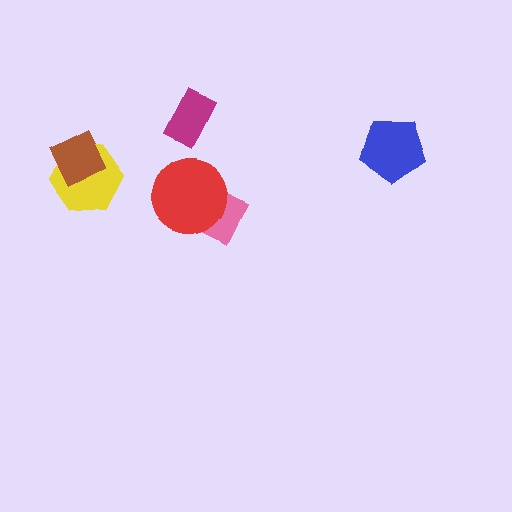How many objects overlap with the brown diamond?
1 object overlaps with the brown diamond.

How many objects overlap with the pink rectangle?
1 object overlaps with the pink rectangle.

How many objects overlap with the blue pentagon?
0 objects overlap with the blue pentagon.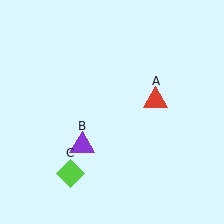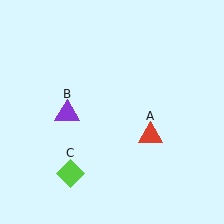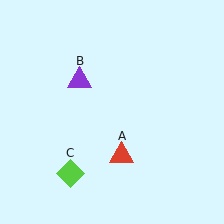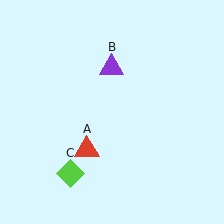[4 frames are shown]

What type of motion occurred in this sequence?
The red triangle (object A), purple triangle (object B) rotated clockwise around the center of the scene.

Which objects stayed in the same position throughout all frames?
Lime diamond (object C) remained stationary.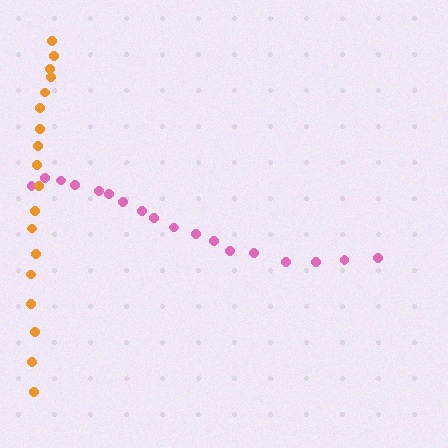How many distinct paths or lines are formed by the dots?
There are 2 distinct paths.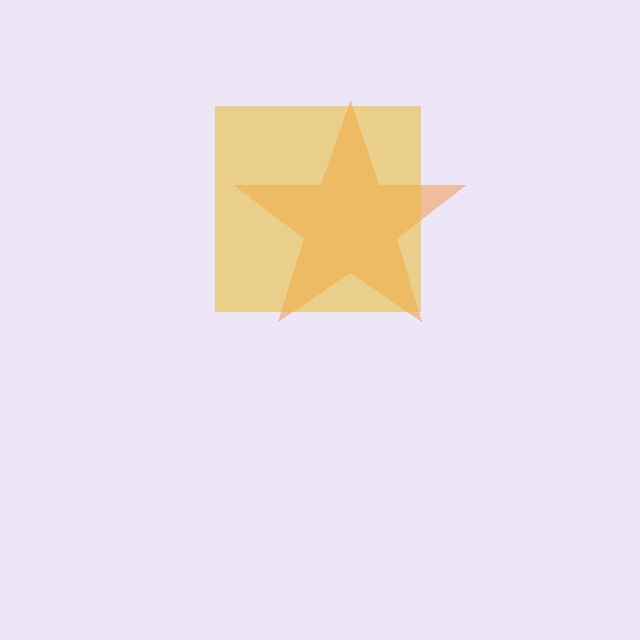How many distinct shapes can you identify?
There are 2 distinct shapes: an orange star, a yellow square.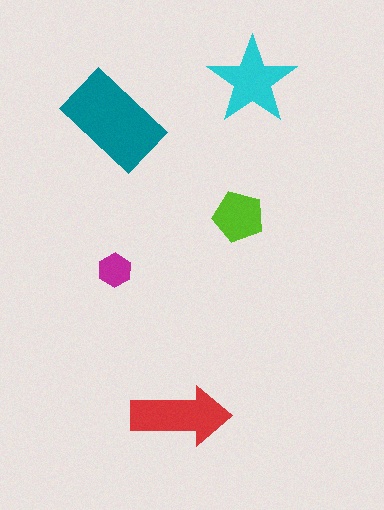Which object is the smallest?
The magenta hexagon.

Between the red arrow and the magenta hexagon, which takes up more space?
The red arrow.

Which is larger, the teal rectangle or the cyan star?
The teal rectangle.